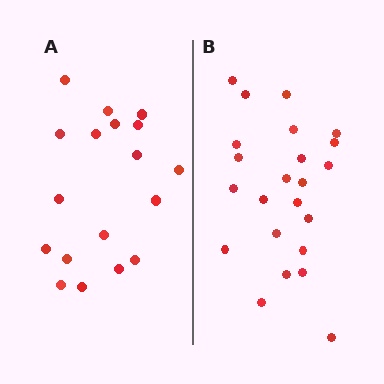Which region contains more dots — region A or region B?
Region B (the right region) has more dots.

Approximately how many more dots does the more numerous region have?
Region B has about 5 more dots than region A.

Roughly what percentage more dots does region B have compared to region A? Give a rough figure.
About 30% more.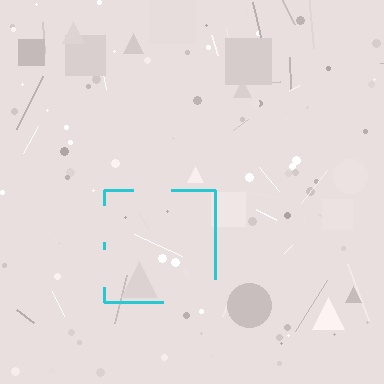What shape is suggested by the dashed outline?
The dashed outline suggests a square.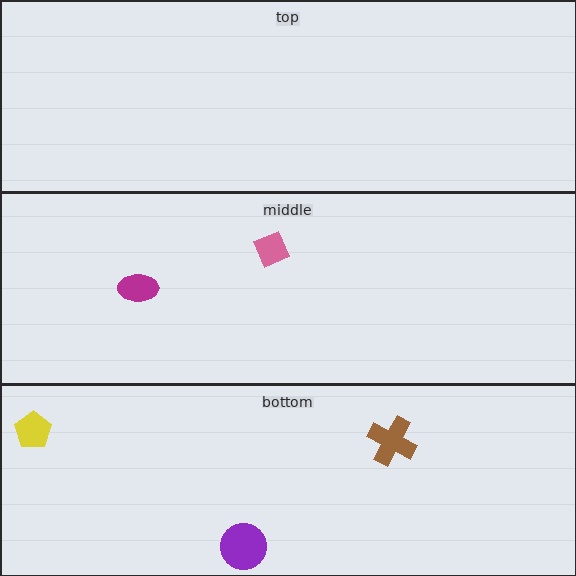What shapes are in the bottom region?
The brown cross, the yellow pentagon, the purple circle.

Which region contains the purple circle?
The bottom region.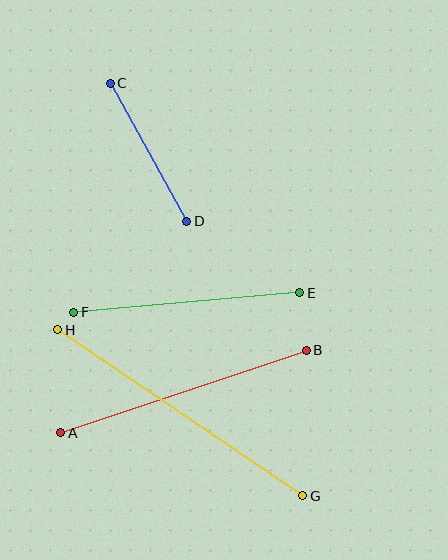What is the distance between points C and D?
The distance is approximately 158 pixels.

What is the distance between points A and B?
The distance is approximately 259 pixels.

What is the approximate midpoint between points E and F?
The midpoint is at approximately (187, 303) pixels.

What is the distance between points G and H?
The distance is approximately 296 pixels.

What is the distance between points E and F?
The distance is approximately 227 pixels.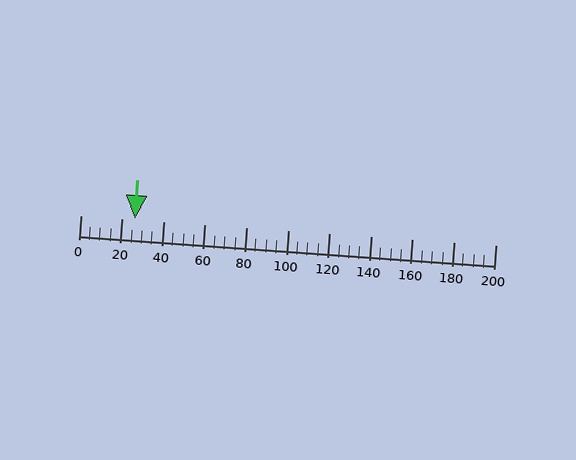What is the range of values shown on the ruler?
The ruler shows values from 0 to 200.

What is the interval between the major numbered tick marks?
The major tick marks are spaced 20 units apart.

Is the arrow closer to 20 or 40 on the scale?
The arrow is closer to 20.